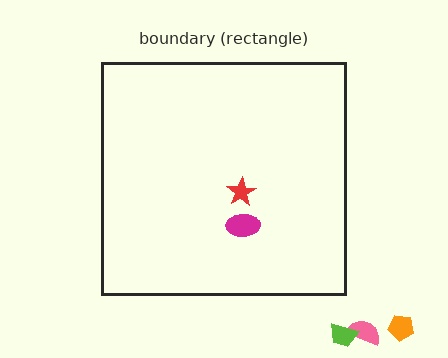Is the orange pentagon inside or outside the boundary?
Outside.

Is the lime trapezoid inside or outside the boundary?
Outside.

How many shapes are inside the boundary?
2 inside, 3 outside.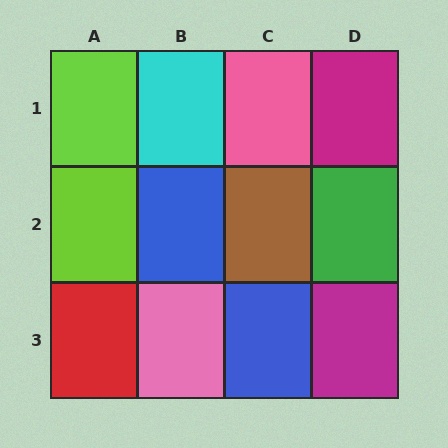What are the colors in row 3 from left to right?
Red, pink, blue, magenta.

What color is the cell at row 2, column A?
Lime.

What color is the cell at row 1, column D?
Magenta.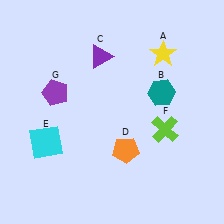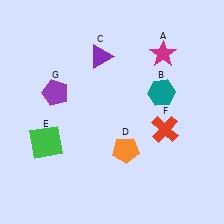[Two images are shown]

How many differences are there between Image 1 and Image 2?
There are 3 differences between the two images.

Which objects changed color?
A changed from yellow to magenta. E changed from cyan to green. F changed from lime to red.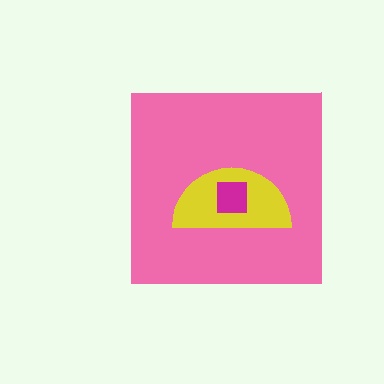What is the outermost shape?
The pink square.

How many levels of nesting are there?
3.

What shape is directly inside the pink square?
The yellow semicircle.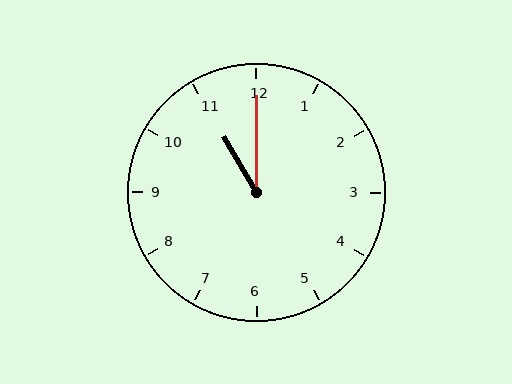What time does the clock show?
11:00.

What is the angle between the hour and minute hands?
Approximately 30 degrees.